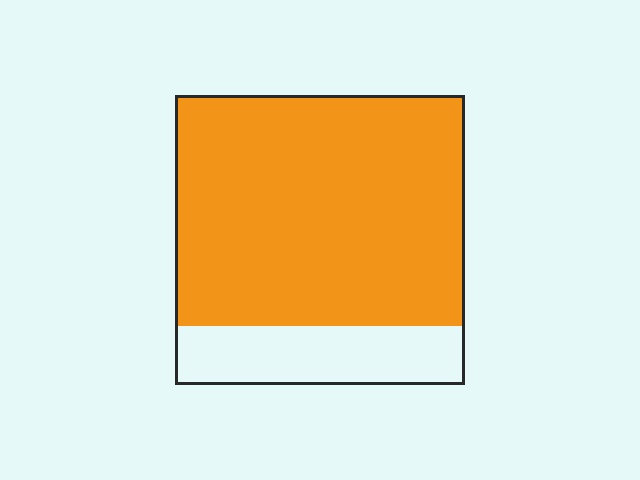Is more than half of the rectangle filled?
Yes.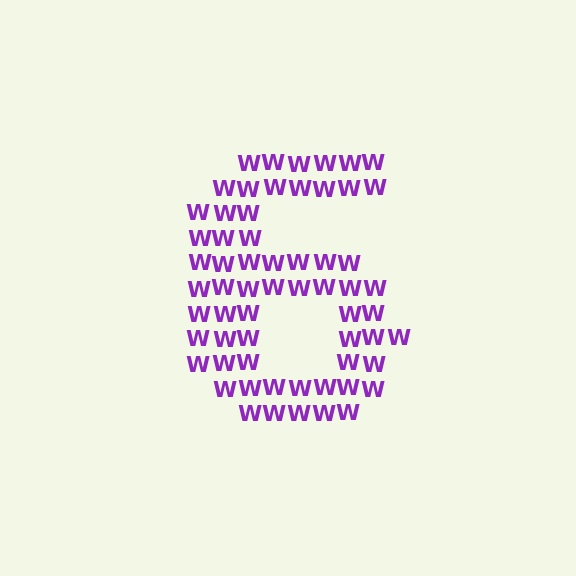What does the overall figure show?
The overall figure shows the digit 6.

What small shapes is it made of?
It is made of small letter W's.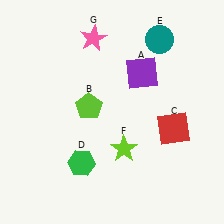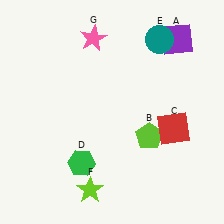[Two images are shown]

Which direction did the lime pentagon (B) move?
The lime pentagon (B) moved right.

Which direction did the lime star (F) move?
The lime star (F) moved down.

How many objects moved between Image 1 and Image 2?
3 objects moved between the two images.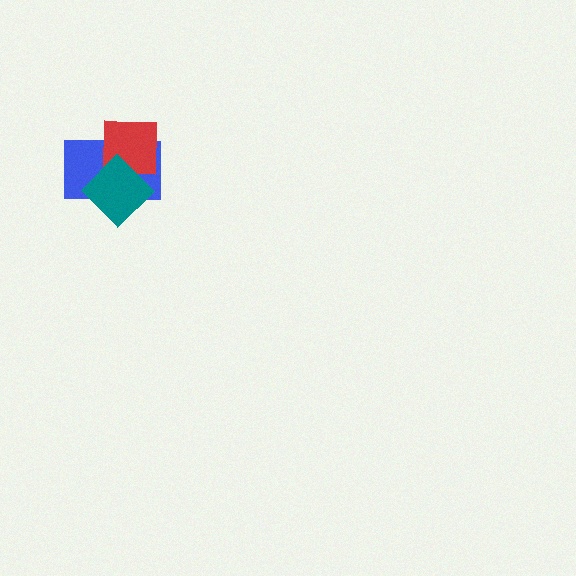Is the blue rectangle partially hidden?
Yes, it is partially covered by another shape.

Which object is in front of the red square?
The teal diamond is in front of the red square.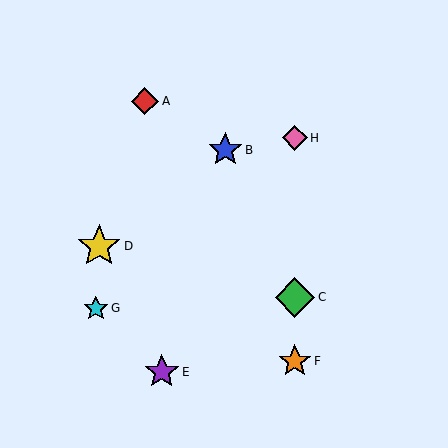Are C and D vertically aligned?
No, C is at x≈295 and D is at x≈99.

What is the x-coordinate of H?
Object H is at x≈295.